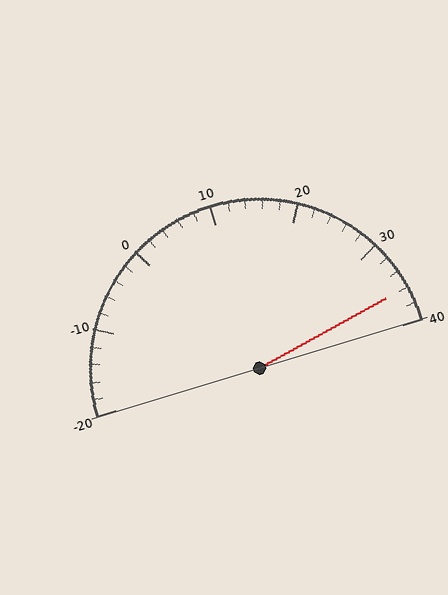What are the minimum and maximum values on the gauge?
The gauge ranges from -20 to 40.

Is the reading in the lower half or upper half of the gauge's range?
The reading is in the upper half of the range (-20 to 40).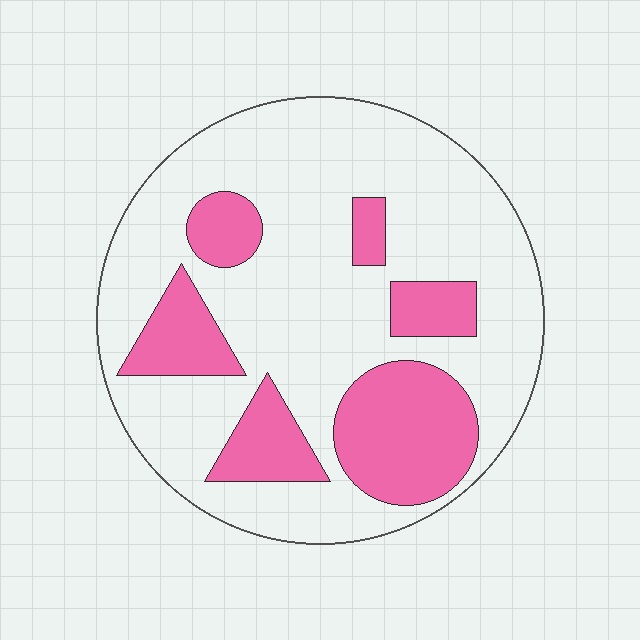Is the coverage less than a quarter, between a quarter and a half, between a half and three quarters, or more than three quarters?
Between a quarter and a half.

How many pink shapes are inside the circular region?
6.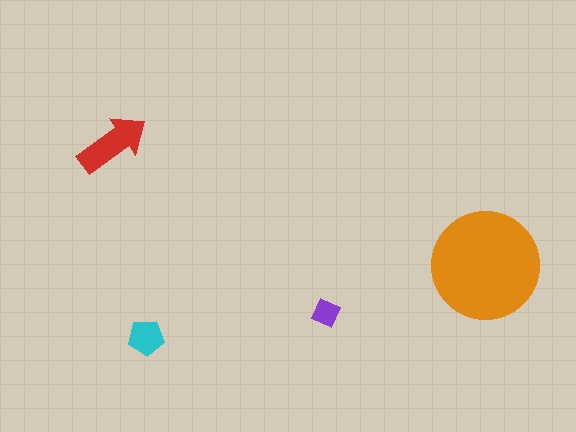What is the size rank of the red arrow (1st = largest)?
2nd.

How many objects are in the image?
There are 4 objects in the image.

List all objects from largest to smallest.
The orange circle, the red arrow, the cyan pentagon, the purple diamond.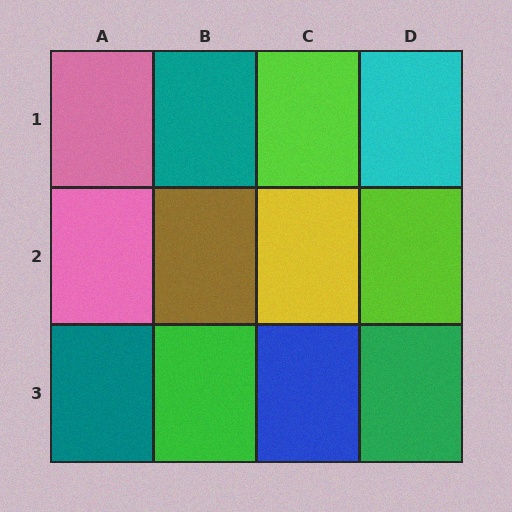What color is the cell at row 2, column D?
Lime.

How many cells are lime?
2 cells are lime.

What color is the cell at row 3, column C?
Blue.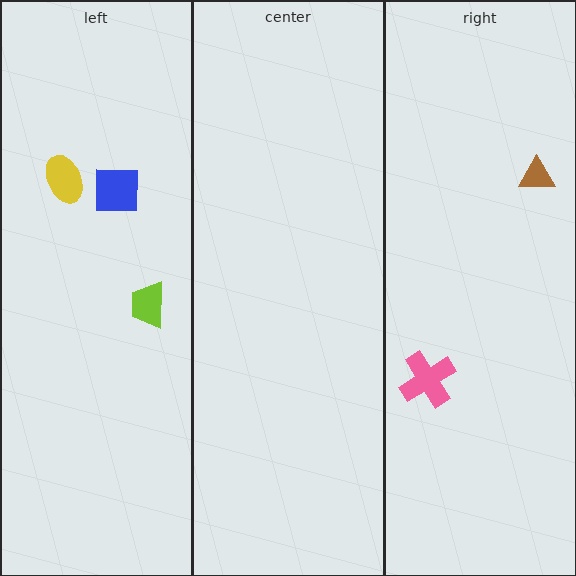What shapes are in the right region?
The pink cross, the brown triangle.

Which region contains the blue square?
The left region.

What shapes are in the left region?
The blue square, the lime trapezoid, the yellow ellipse.